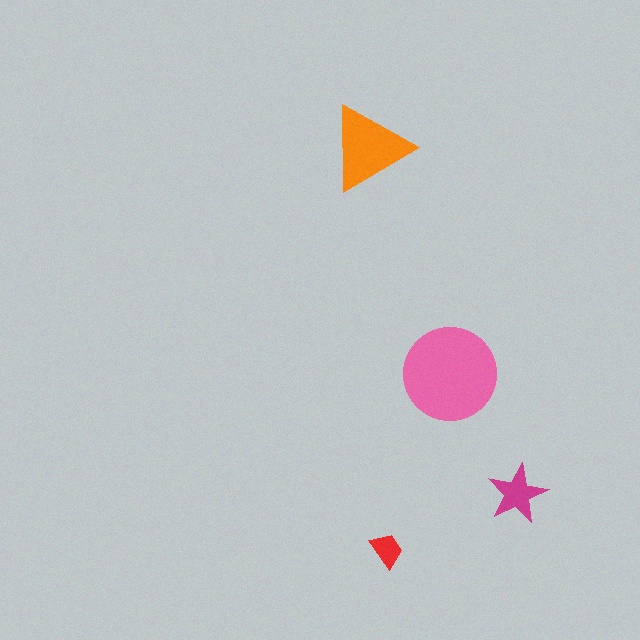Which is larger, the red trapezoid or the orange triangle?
The orange triangle.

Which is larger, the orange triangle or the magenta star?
The orange triangle.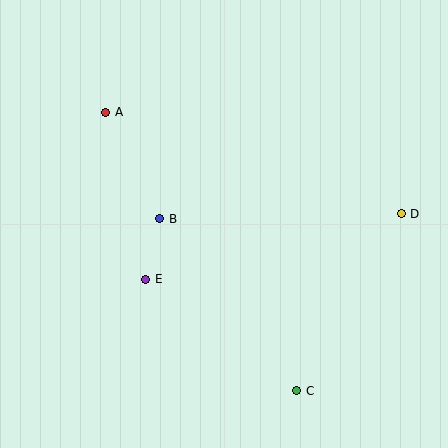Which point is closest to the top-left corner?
Point A is closest to the top-left corner.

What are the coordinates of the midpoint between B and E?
The midpoint between B and E is at (153, 249).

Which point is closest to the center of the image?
Point B at (160, 219) is closest to the center.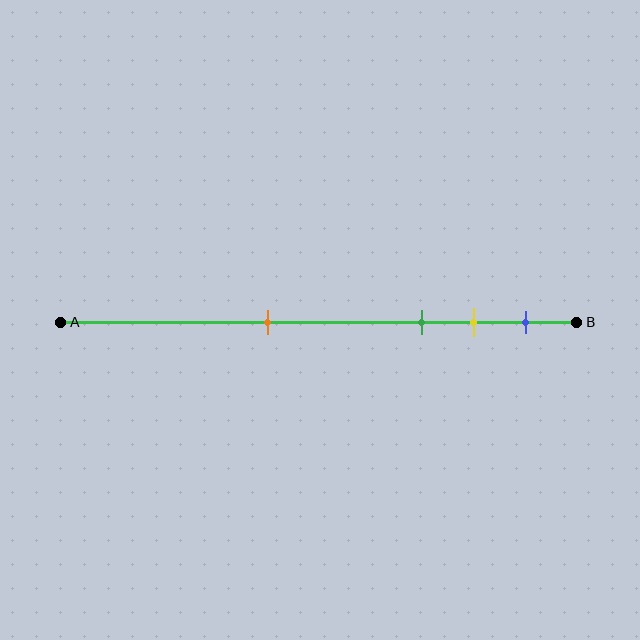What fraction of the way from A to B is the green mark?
The green mark is approximately 70% (0.7) of the way from A to B.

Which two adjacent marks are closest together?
The yellow and blue marks are the closest adjacent pair.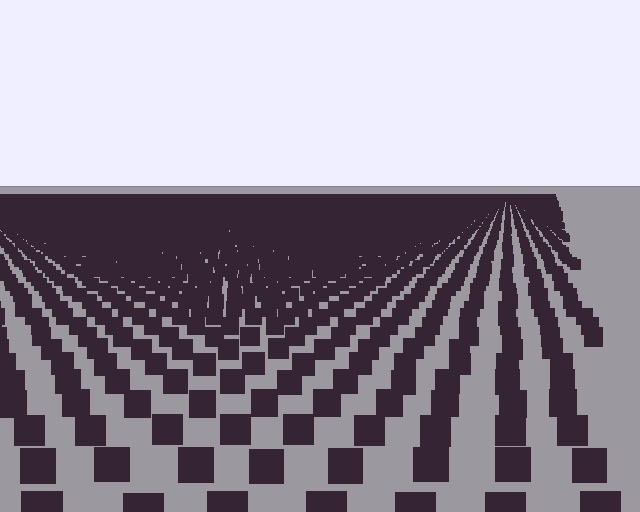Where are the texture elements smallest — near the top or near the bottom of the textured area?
Near the top.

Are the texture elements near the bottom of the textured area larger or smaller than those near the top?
Larger. Near the bottom, elements are closer to the viewer and appear at a bigger on-screen size.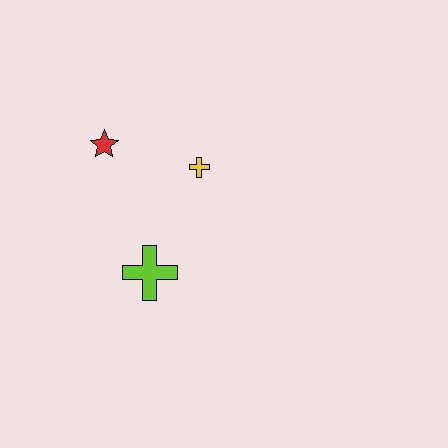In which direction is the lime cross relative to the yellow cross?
The lime cross is below the yellow cross.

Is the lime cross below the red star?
Yes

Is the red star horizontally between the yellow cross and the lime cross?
No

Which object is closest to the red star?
The yellow cross is closest to the red star.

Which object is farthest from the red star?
The lime cross is farthest from the red star.